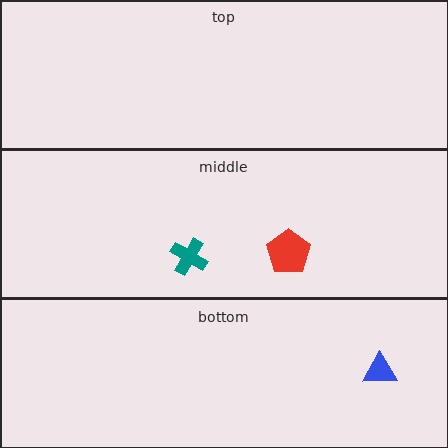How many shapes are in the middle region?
2.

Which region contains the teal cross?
The middle region.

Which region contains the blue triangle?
The bottom region.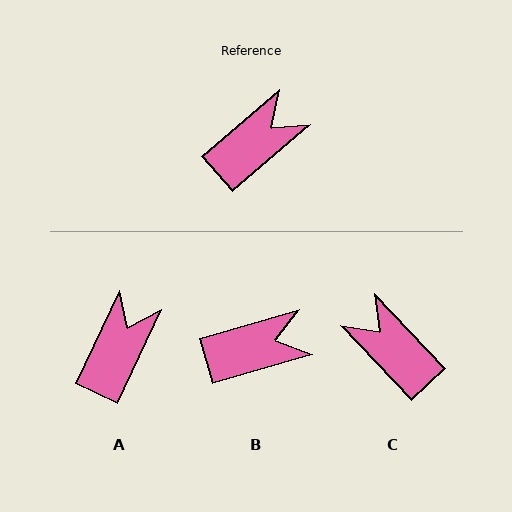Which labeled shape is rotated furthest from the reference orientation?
C, about 93 degrees away.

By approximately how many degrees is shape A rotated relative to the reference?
Approximately 24 degrees counter-clockwise.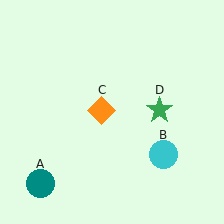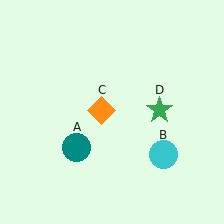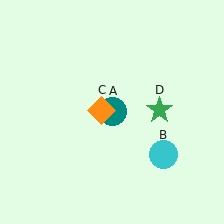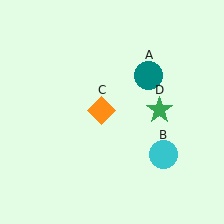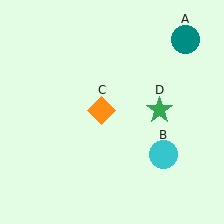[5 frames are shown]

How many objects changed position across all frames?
1 object changed position: teal circle (object A).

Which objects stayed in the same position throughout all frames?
Cyan circle (object B) and orange diamond (object C) and green star (object D) remained stationary.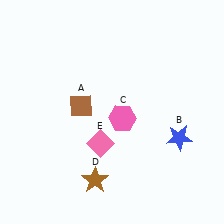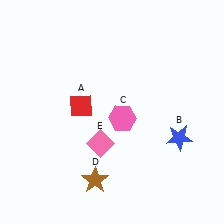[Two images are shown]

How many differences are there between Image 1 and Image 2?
There is 1 difference between the two images.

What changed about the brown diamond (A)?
In Image 1, A is brown. In Image 2, it changed to red.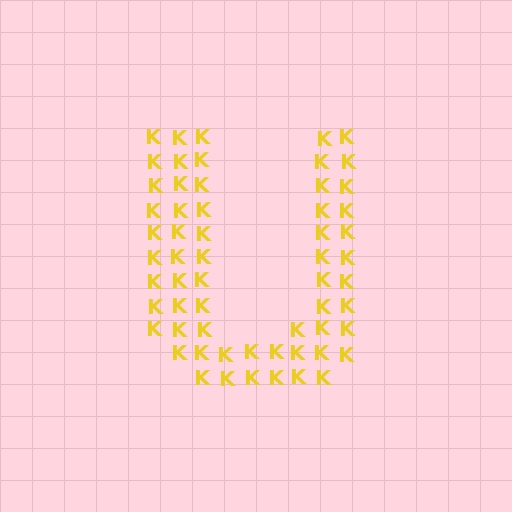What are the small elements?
The small elements are letter K's.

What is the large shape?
The large shape is the letter U.